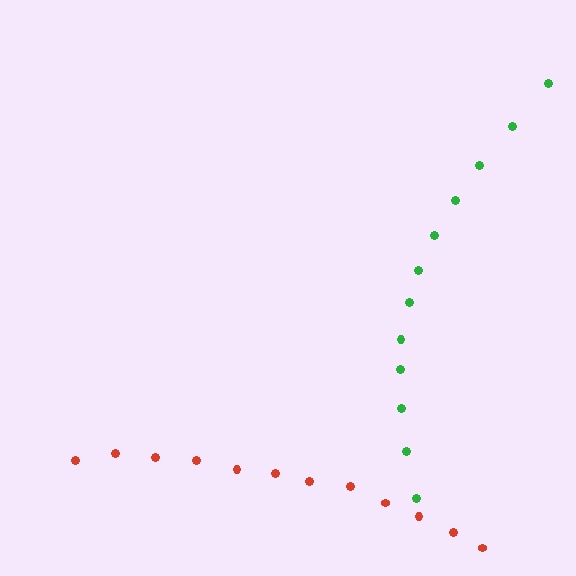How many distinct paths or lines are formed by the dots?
There are 2 distinct paths.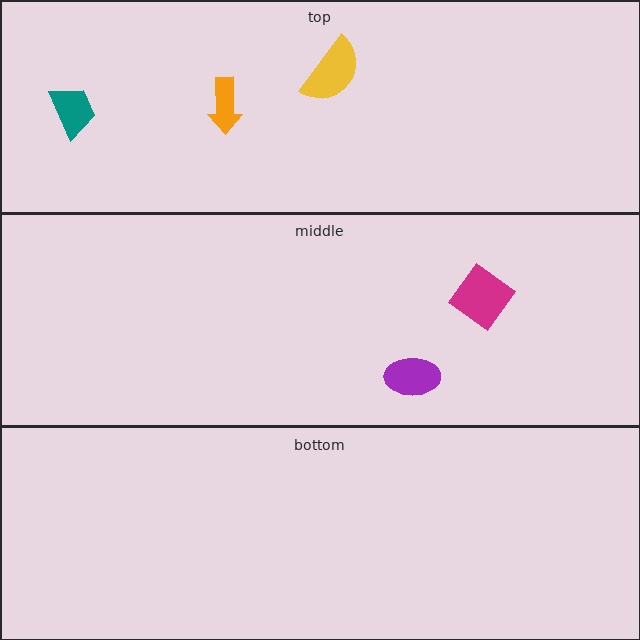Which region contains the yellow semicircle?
The top region.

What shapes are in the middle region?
The purple ellipse, the magenta diamond.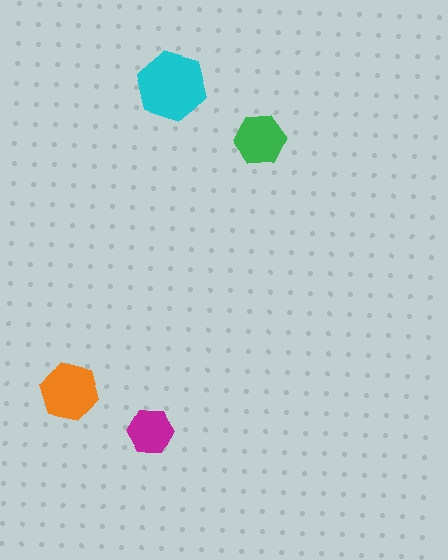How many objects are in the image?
There are 4 objects in the image.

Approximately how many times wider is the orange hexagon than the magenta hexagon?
About 1.5 times wider.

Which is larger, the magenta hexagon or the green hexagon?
The green one.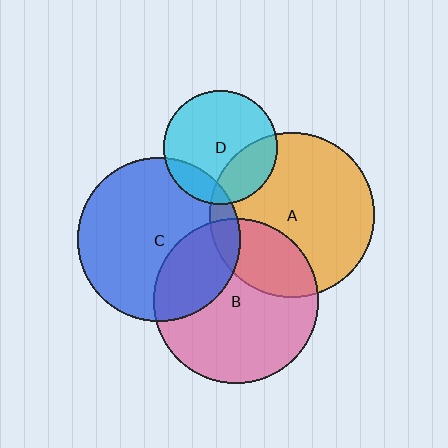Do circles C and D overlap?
Yes.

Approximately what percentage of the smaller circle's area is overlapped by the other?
Approximately 15%.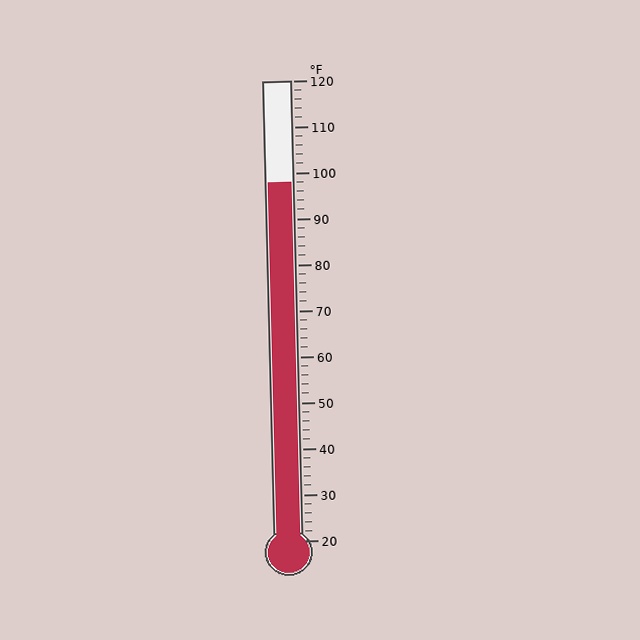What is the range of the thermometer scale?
The thermometer scale ranges from 20°F to 120°F.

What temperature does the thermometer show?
The thermometer shows approximately 98°F.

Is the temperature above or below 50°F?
The temperature is above 50°F.